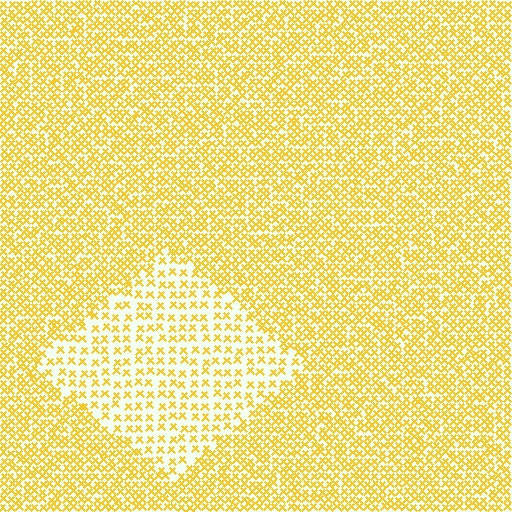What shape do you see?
I see a diamond.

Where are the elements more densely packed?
The elements are more densely packed outside the diamond boundary.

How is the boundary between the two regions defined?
The boundary is defined by a change in element density (approximately 2.1x ratio). All elements are the same color, size, and shape.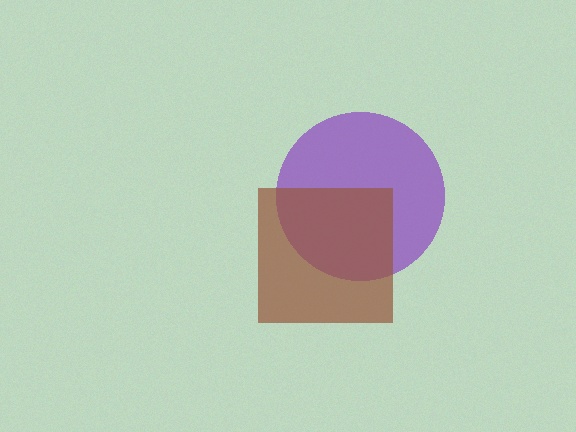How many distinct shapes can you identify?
There are 2 distinct shapes: a purple circle, a brown square.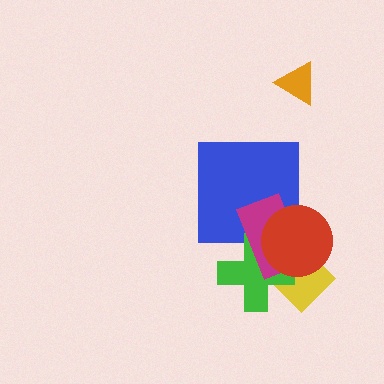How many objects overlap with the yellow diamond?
4 objects overlap with the yellow diamond.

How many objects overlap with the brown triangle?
4 objects overlap with the brown triangle.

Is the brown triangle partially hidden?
Yes, it is partially covered by another shape.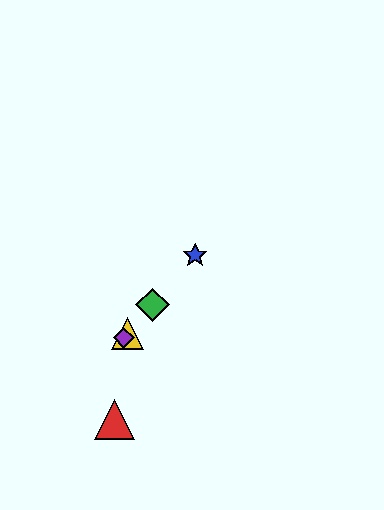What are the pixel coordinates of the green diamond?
The green diamond is at (152, 305).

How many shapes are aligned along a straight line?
4 shapes (the blue star, the green diamond, the yellow triangle, the purple diamond) are aligned along a straight line.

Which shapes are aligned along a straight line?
The blue star, the green diamond, the yellow triangle, the purple diamond are aligned along a straight line.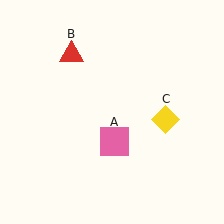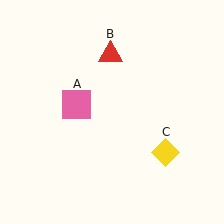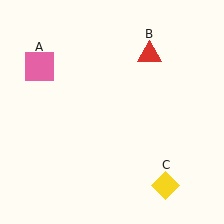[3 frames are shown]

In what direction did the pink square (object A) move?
The pink square (object A) moved up and to the left.